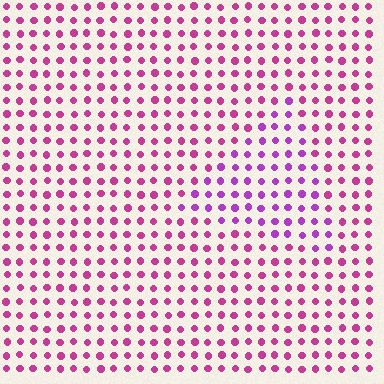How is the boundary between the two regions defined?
The boundary is defined purely by a slight shift in hue (about 30 degrees). Spacing, size, and orientation are identical on both sides.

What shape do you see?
I see a triangle.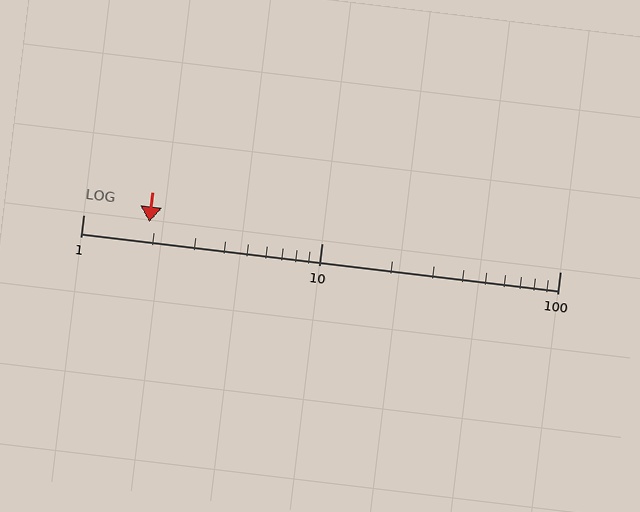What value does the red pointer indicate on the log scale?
The pointer indicates approximately 1.9.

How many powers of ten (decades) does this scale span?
The scale spans 2 decades, from 1 to 100.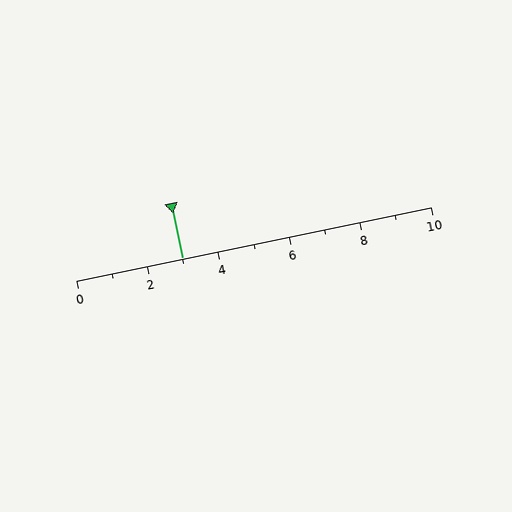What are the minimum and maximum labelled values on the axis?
The axis runs from 0 to 10.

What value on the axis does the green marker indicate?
The marker indicates approximately 3.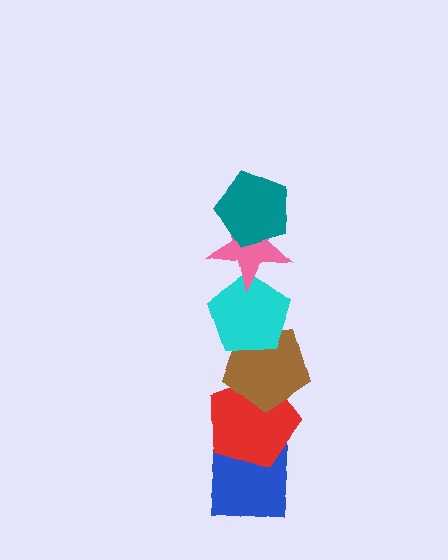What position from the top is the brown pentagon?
The brown pentagon is 4th from the top.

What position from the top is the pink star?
The pink star is 2nd from the top.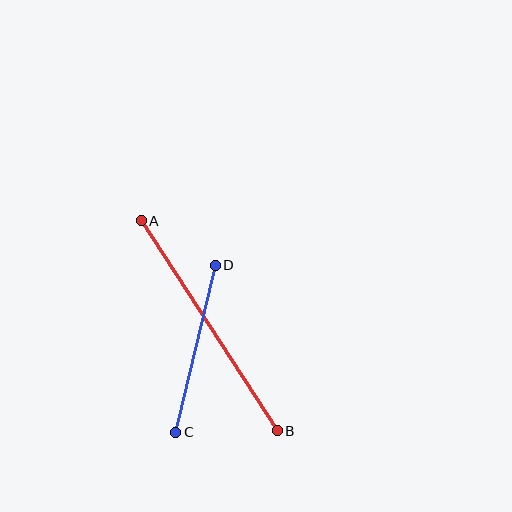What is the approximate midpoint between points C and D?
The midpoint is at approximately (196, 349) pixels.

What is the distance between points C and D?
The distance is approximately 171 pixels.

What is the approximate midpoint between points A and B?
The midpoint is at approximately (209, 326) pixels.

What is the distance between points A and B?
The distance is approximately 250 pixels.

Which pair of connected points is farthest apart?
Points A and B are farthest apart.